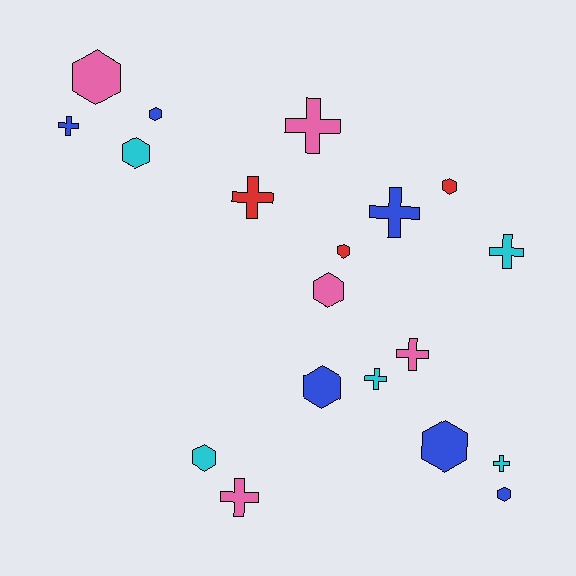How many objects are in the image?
There are 19 objects.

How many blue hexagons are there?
There are 4 blue hexagons.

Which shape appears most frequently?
Hexagon, with 10 objects.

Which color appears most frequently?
Blue, with 6 objects.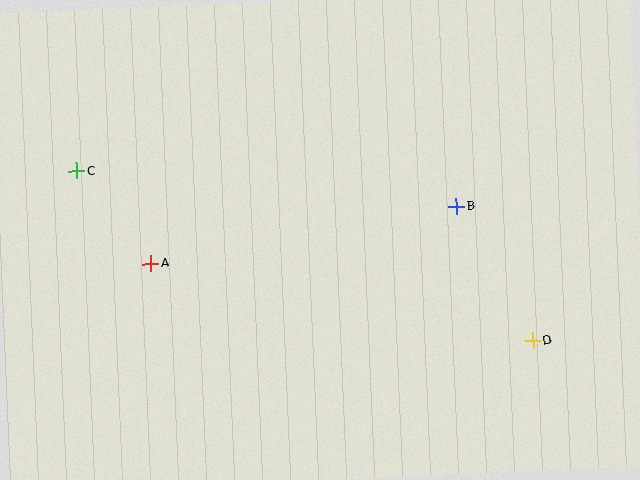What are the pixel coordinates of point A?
Point A is at (151, 264).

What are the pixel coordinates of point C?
Point C is at (77, 171).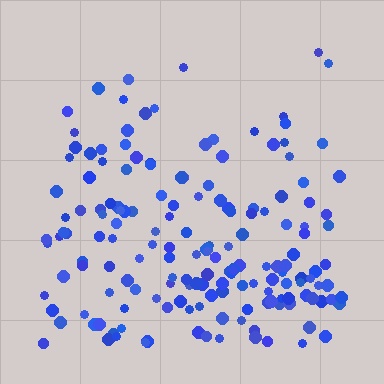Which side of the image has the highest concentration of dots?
The bottom.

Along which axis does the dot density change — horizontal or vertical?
Vertical.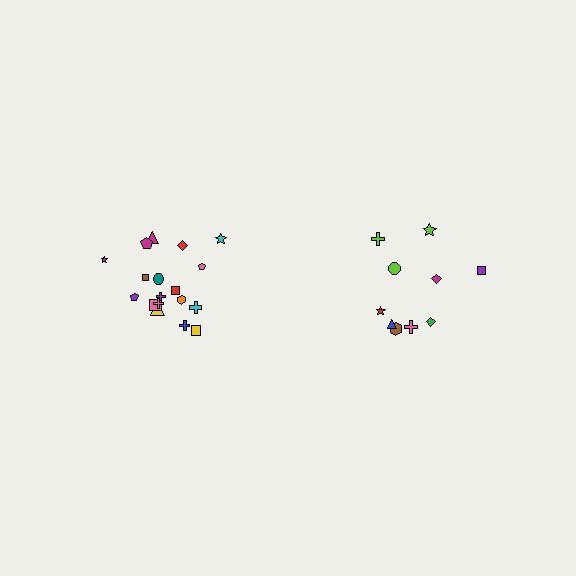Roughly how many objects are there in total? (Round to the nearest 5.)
Roughly 30 objects in total.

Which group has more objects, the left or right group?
The left group.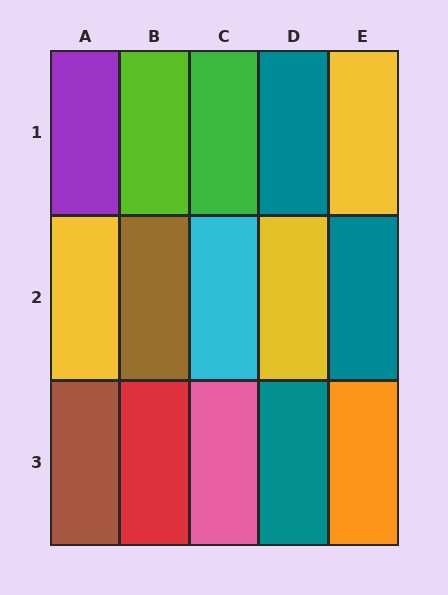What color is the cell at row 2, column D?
Yellow.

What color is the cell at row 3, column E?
Orange.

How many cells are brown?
2 cells are brown.